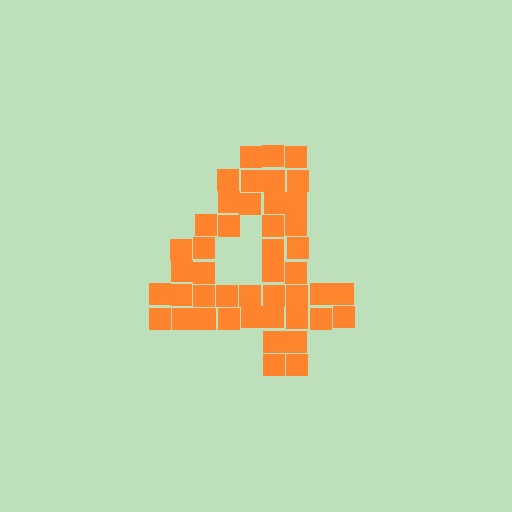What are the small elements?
The small elements are squares.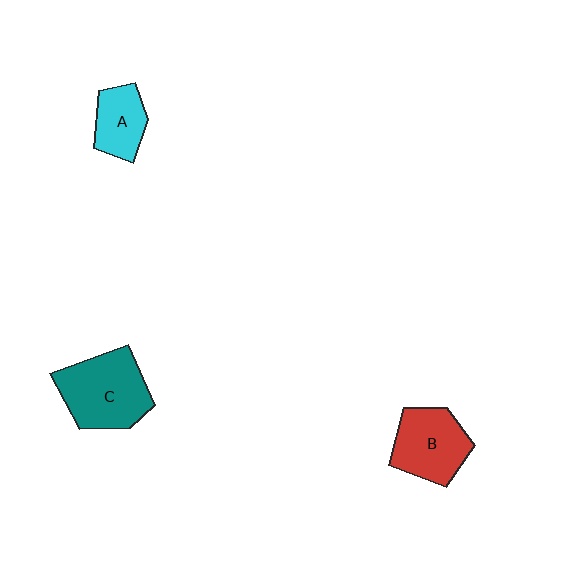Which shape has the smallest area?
Shape A (cyan).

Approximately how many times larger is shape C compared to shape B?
Approximately 1.2 times.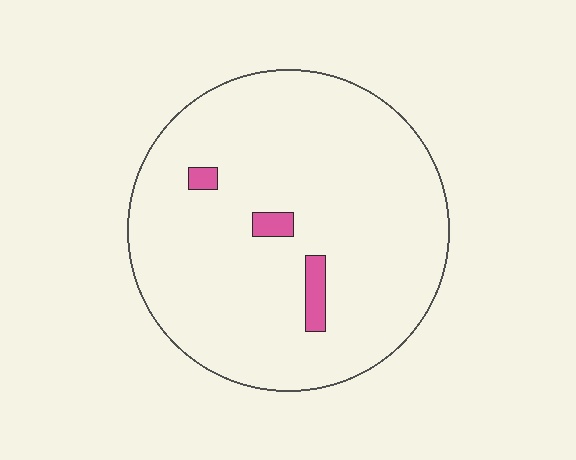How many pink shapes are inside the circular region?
3.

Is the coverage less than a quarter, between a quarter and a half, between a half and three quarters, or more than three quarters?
Less than a quarter.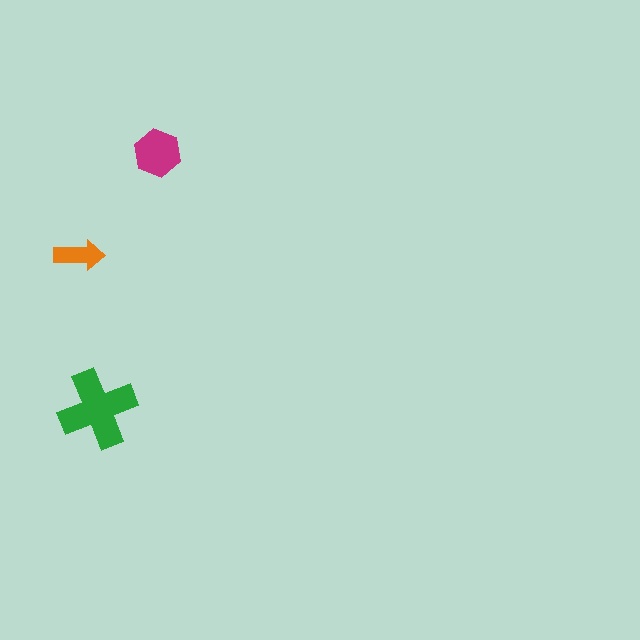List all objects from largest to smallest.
The green cross, the magenta hexagon, the orange arrow.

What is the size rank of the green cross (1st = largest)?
1st.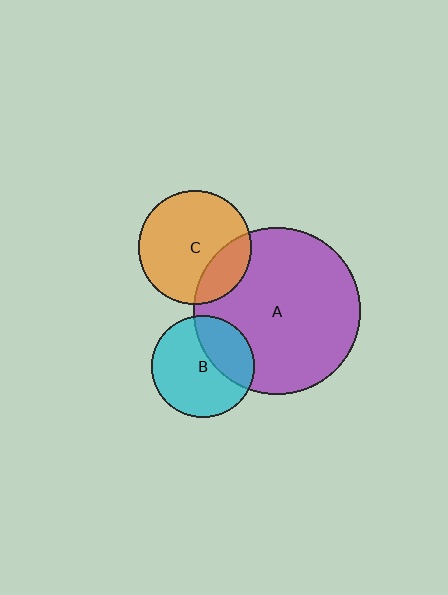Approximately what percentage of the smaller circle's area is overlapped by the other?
Approximately 20%.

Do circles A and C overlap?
Yes.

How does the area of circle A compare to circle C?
Approximately 2.2 times.